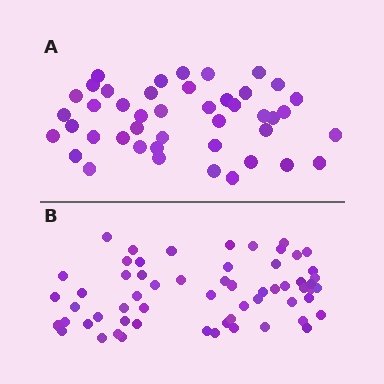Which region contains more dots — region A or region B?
Region B (the bottom region) has more dots.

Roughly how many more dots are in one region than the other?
Region B has approximately 15 more dots than region A.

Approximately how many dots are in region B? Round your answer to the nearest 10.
About 60 dots.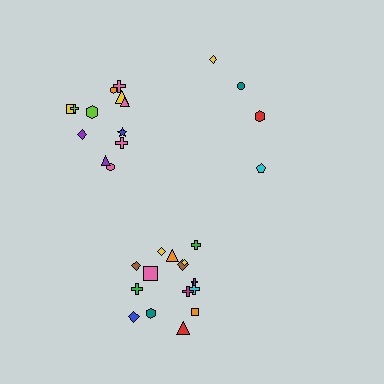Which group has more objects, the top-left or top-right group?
The top-left group.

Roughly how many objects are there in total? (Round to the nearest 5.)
Roughly 30 objects in total.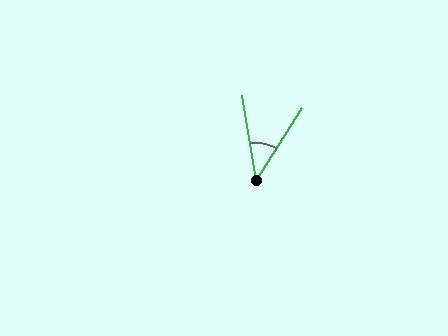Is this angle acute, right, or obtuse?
It is acute.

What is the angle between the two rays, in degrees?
Approximately 42 degrees.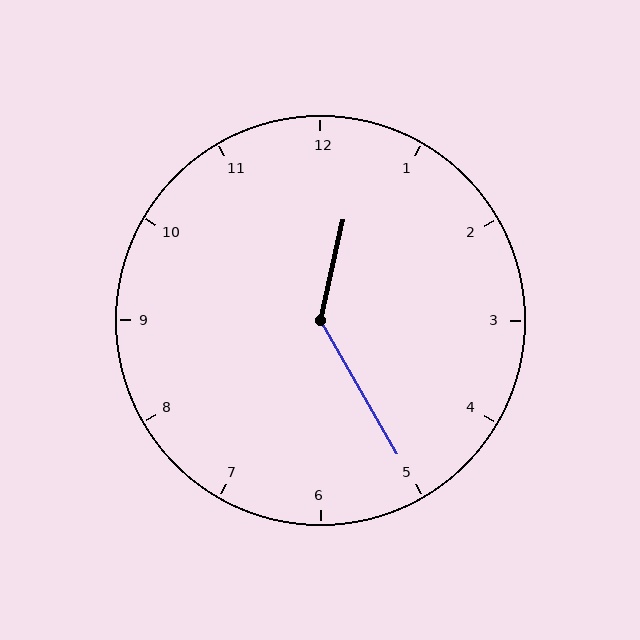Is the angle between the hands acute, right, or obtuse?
It is obtuse.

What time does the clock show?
12:25.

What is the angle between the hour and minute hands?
Approximately 138 degrees.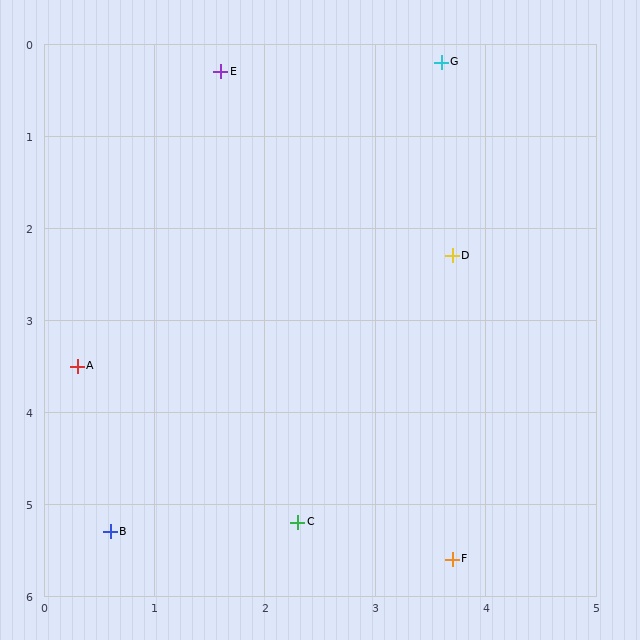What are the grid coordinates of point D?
Point D is at approximately (3.7, 2.3).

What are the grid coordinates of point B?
Point B is at approximately (0.6, 5.3).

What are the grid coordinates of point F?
Point F is at approximately (3.7, 5.6).